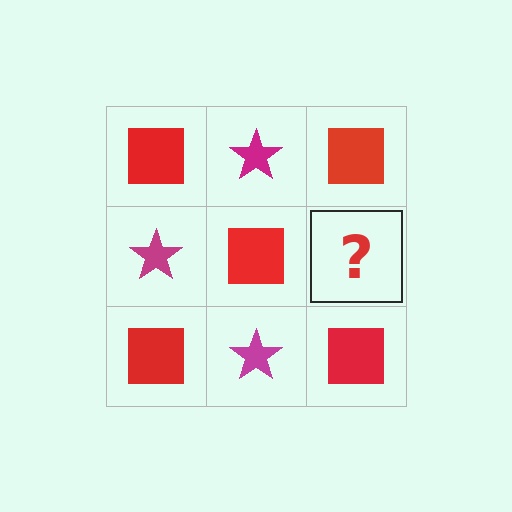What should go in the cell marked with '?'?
The missing cell should contain a magenta star.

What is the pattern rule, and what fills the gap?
The rule is that it alternates red square and magenta star in a checkerboard pattern. The gap should be filled with a magenta star.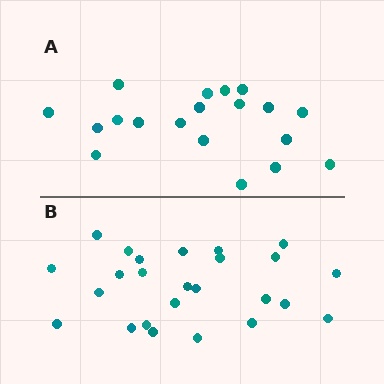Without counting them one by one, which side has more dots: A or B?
Region B (the bottom region) has more dots.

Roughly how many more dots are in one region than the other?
Region B has about 6 more dots than region A.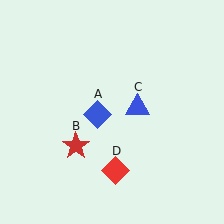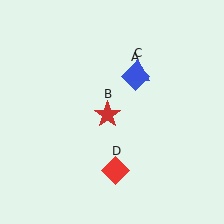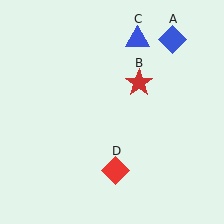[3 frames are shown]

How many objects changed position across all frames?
3 objects changed position: blue diamond (object A), red star (object B), blue triangle (object C).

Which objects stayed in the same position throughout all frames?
Red diamond (object D) remained stationary.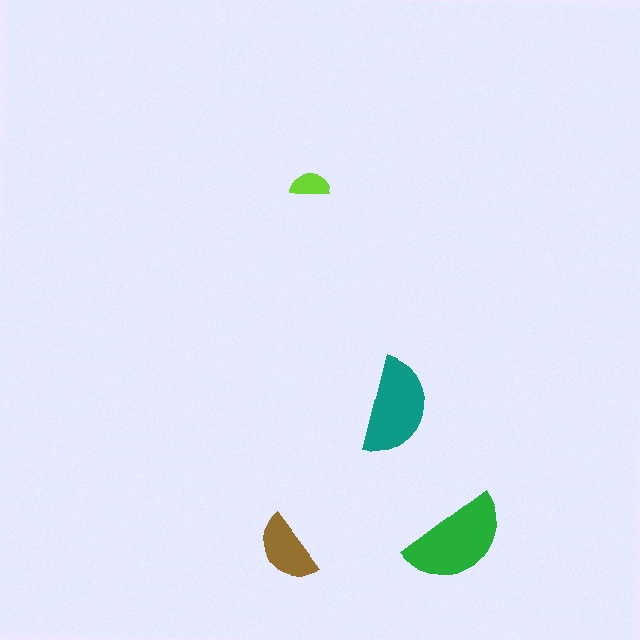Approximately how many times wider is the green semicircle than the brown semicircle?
About 1.5 times wider.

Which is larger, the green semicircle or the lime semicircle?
The green one.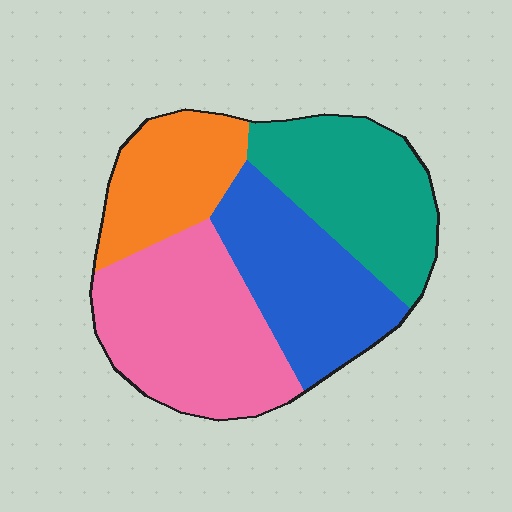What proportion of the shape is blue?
Blue takes up about one quarter (1/4) of the shape.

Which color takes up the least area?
Orange, at roughly 20%.